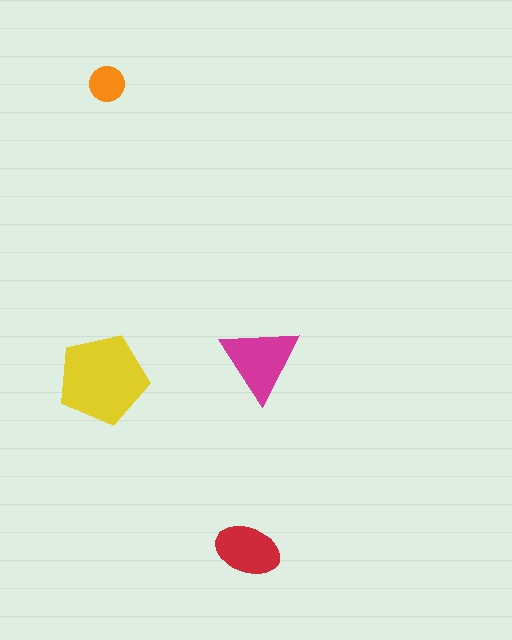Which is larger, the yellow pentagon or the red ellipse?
The yellow pentagon.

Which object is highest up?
The orange circle is topmost.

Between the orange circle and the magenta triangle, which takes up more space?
The magenta triangle.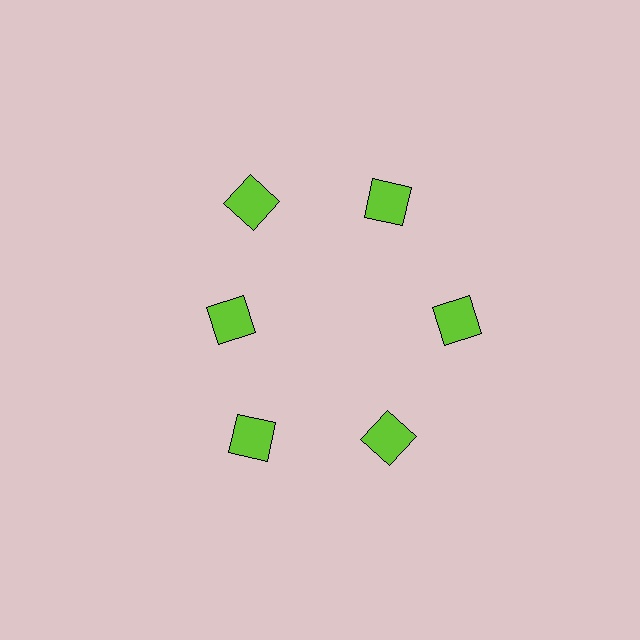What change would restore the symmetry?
The symmetry would be restored by moving it outward, back onto the ring so that all 6 squares sit at equal angles and equal distance from the center.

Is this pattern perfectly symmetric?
No. The 6 lime squares are arranged in a ring, but one element near the 9 o'clock position is pulled inward toward the center, breaking the 6-fold rotational symmetry.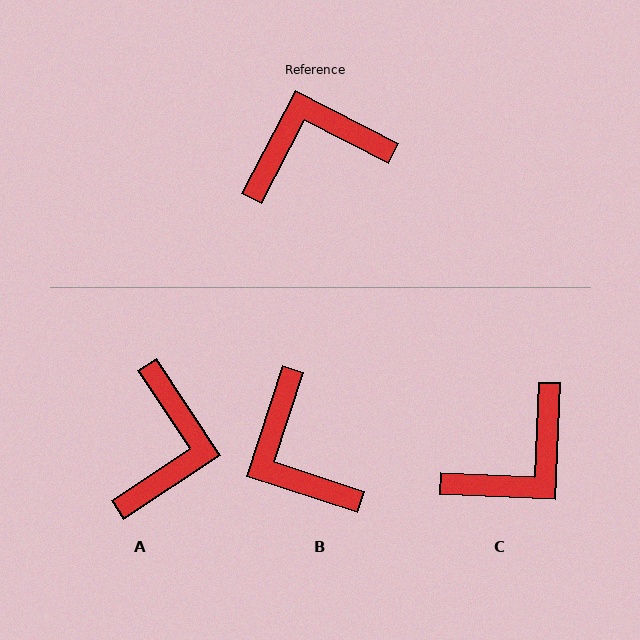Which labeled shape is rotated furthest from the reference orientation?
C, about 155 degrees away.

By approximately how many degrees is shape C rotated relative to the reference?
Approximately 155 degrees clockwise.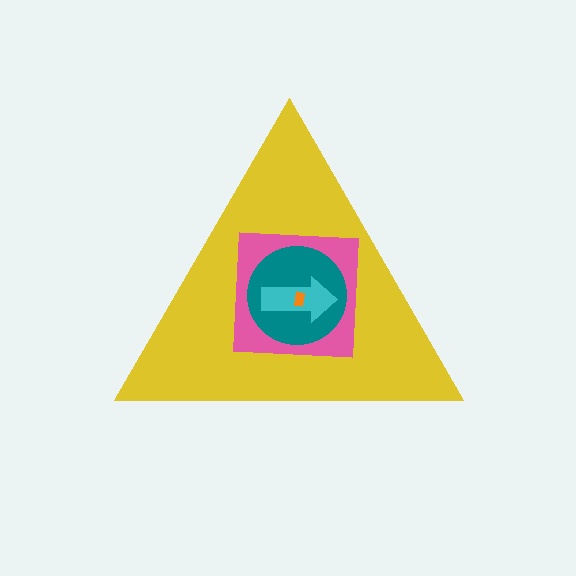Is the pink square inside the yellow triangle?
Yes.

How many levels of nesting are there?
5.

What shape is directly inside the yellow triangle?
The pink square.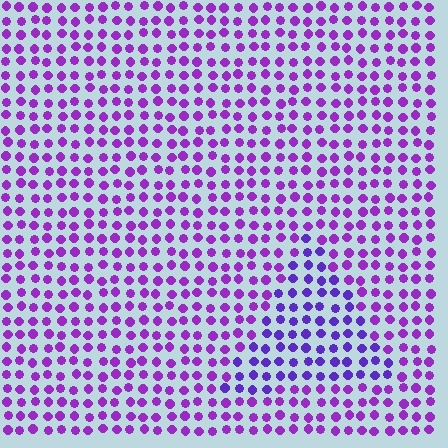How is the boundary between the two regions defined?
The boundary is defined purely by a slight shift in hue (about 25 degrees). Spacing, size, and orientation are identical on both sides.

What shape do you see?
I see a triangle.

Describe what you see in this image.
The image is filled with small purple elements in a uniform arrangement. A triangle-shaped region is visible where the elements are tinted to a slightly different hue, forming a subtle color boundary.